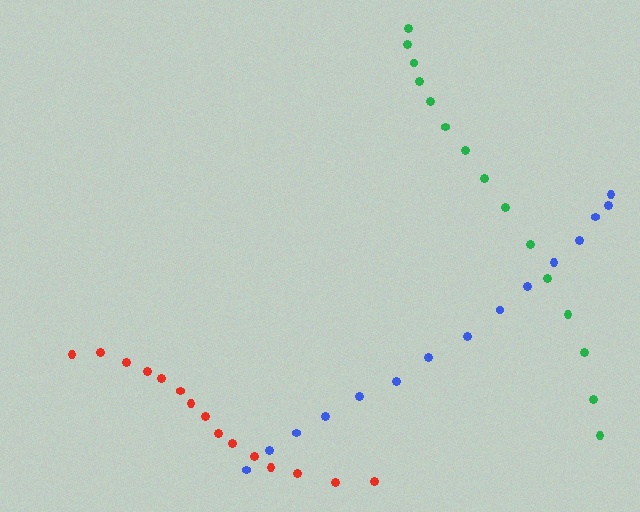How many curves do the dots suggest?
There are 3 distinct paths.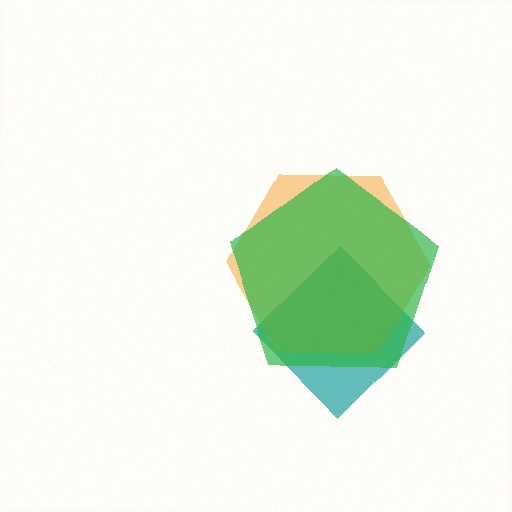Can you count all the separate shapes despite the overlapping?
Yes, there are 3 separate shapes.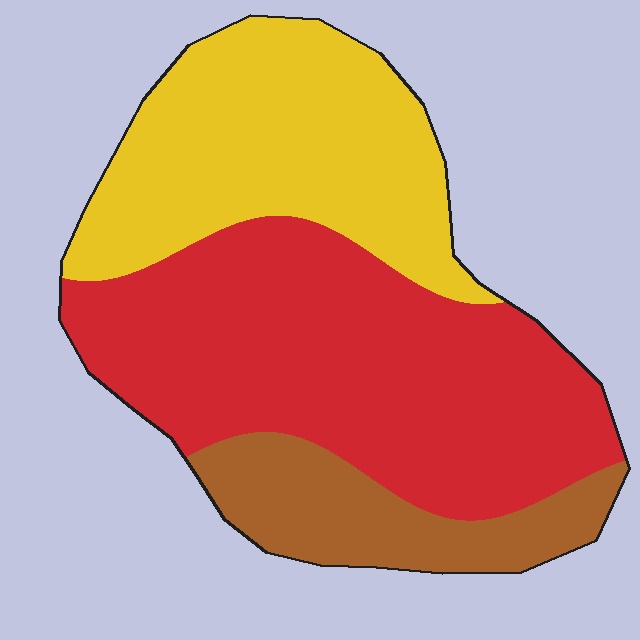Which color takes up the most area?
Red, at roughly 50%.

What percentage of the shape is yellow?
Yellow covers roughly 35% of the shape.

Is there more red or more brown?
Red.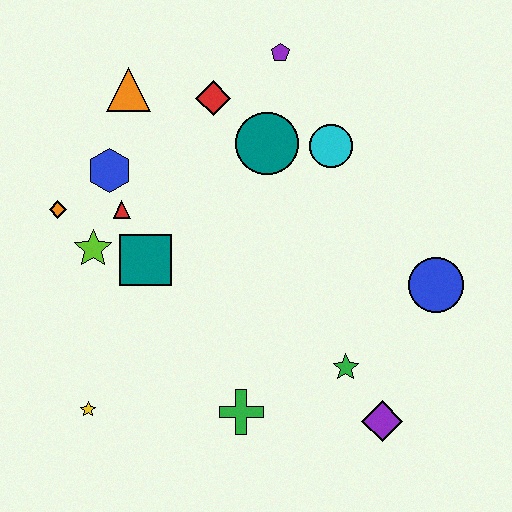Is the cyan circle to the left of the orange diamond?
No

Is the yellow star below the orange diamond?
Yes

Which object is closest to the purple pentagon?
The red diamond is closest to the purple pentagon.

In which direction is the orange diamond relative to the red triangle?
The orange diamond is to the left of the red triangle.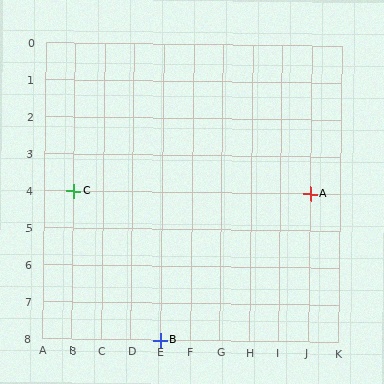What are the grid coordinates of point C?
Point C is at grid coordinates (B, 4).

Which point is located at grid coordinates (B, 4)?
Point C is at (B, 4).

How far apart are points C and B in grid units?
Points C and B are 3 columns and 4 rows apart (about 5.0 grid units diagonally).